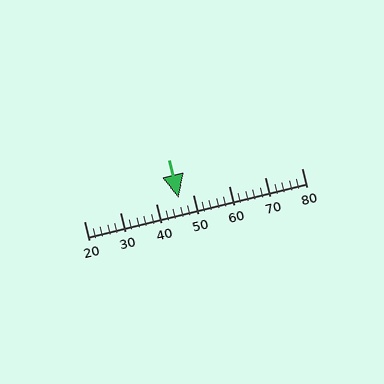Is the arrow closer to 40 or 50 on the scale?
The arrow is closer to 50.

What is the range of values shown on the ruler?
The ruler shows values from 20 to 80.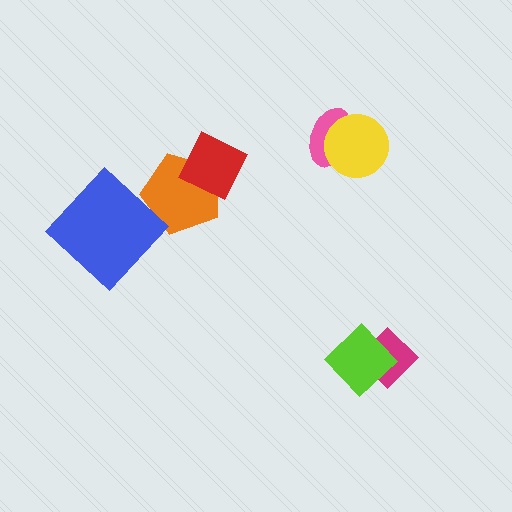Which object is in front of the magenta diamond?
The lime diamond is in front of the magenta diamond.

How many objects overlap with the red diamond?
1 object overlaps with the red diamond.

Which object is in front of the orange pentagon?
The red diamond is in front of the orange pentagon.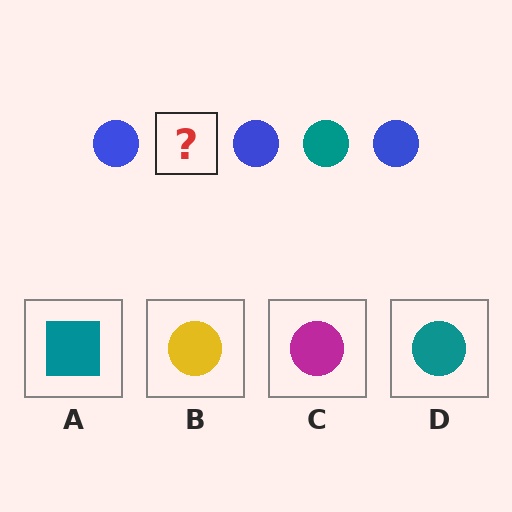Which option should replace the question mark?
Option D.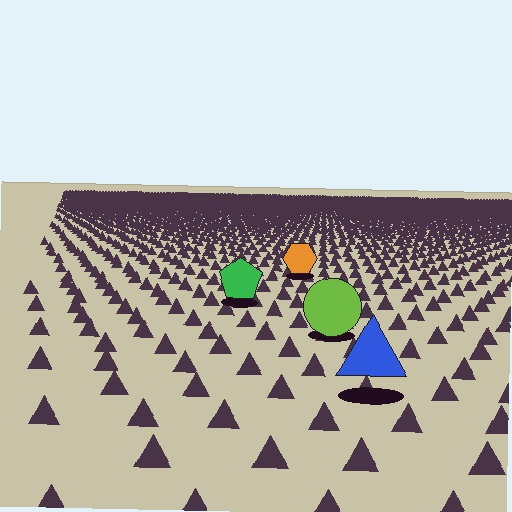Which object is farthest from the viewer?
The orange hexagon is farthest from the viewer. It appears smaller and the ground texture around it is denser.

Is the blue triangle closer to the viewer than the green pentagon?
Yes. The blue triangle is closer — you can tell from the texture gradient: the ground texture is coarser near it.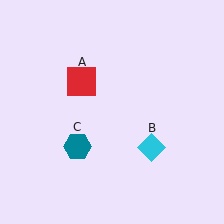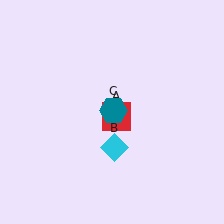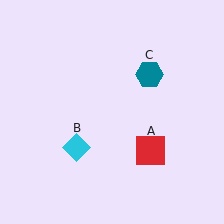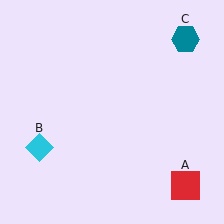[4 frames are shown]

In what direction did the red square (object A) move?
The red square (object A) moved down and to the right.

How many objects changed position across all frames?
3 objects changed position: red square (object A), cyan diamond (object B), teal hexagon (object C).